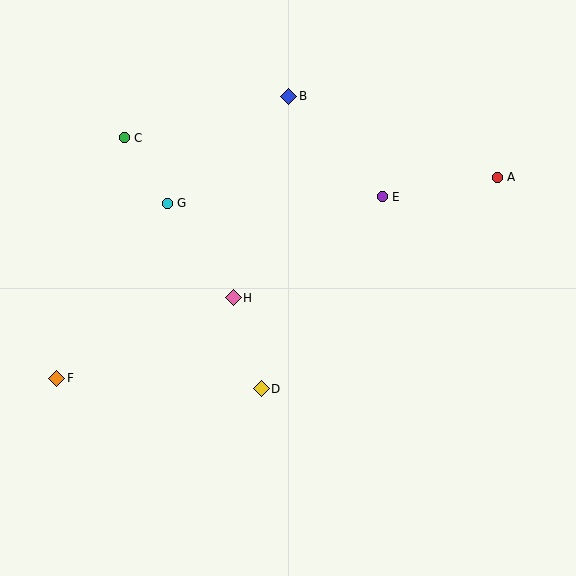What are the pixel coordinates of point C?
Point C is at (124, 138).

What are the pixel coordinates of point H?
Point H is at (233, 298).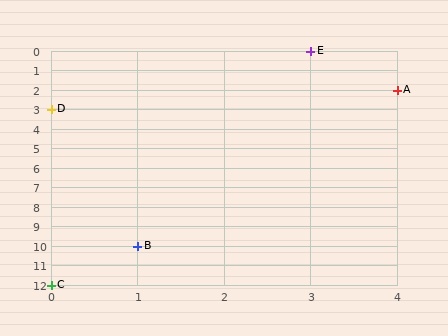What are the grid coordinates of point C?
Point C is at grid coordinates (0, 12).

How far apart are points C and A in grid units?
Points C and A are 4 columns and 10 rows apart (about 10.8 grid units diagonally).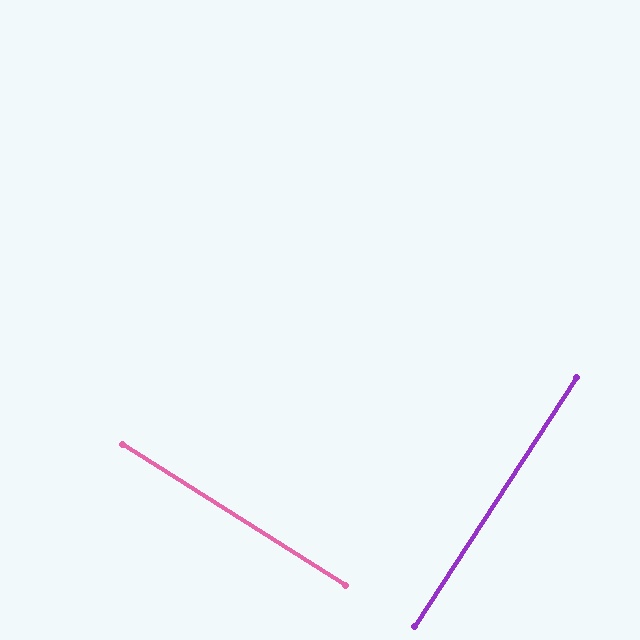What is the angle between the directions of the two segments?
Approximately 89 degrees.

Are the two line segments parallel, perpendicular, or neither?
Perpendicular — they meet at approximately 89°.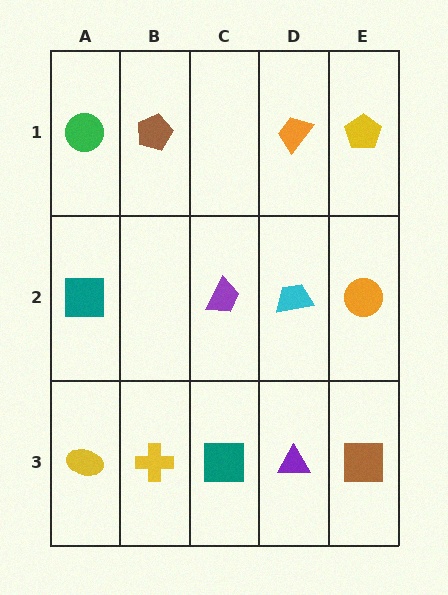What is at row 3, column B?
A yellow cross.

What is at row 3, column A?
A yellow ellipse.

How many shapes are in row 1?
4 shapes.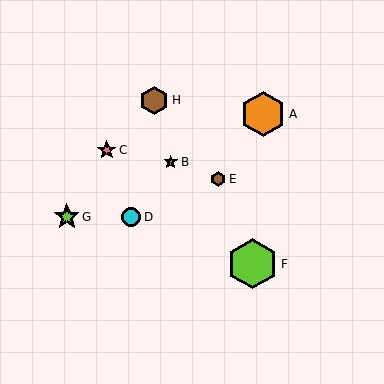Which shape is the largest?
The lime hexagon (labeled F) is the largest.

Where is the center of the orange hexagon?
The center of the orange hexagon is at (263, 114).